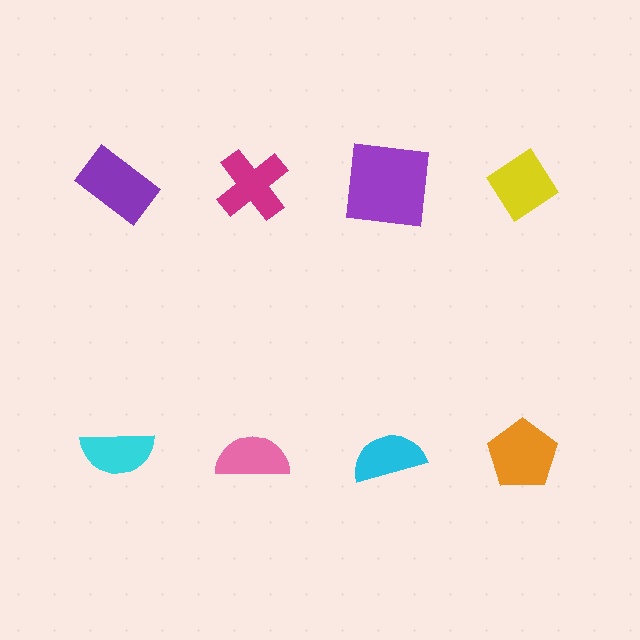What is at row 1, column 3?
A purple square.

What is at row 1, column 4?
A yellow diamond.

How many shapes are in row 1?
4 shapes.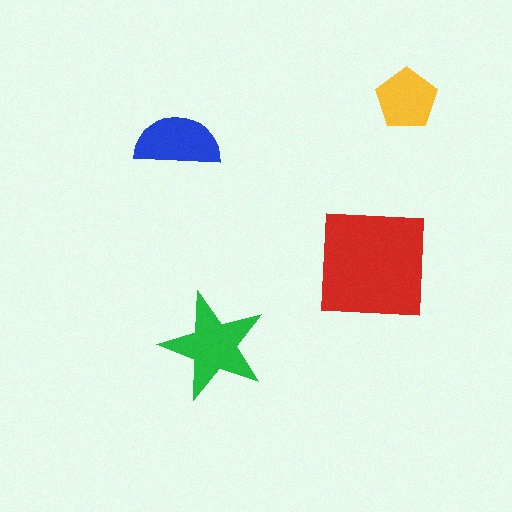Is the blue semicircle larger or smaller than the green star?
Smaller.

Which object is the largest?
The red square.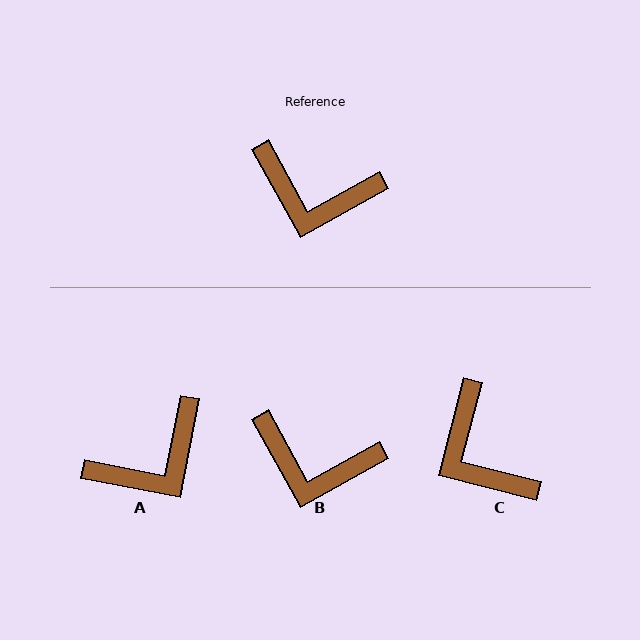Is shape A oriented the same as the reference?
No, it is off by about 50 degrees.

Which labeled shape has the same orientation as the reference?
B.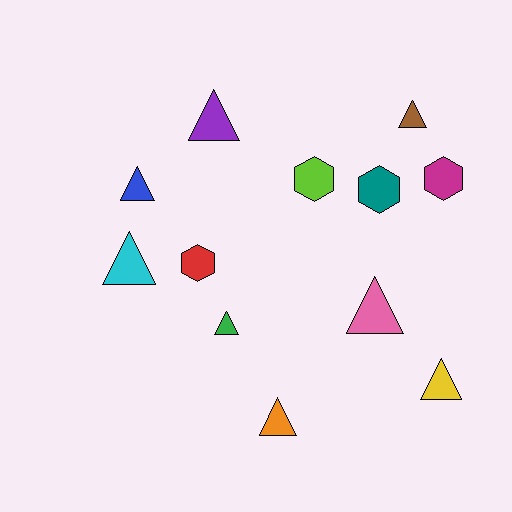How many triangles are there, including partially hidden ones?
There are 8 triangles.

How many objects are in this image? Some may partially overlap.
There are 12 objects.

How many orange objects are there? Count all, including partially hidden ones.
There is 1 orange object.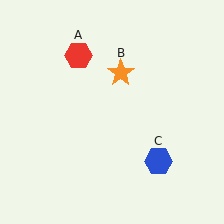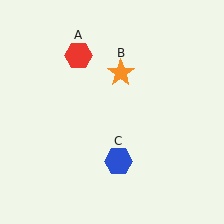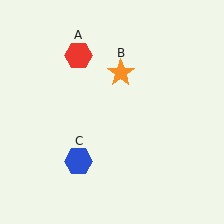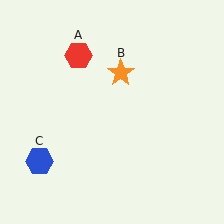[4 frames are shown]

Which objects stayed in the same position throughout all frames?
Red hexagon (object A) and orange star (object B) remained stationary.